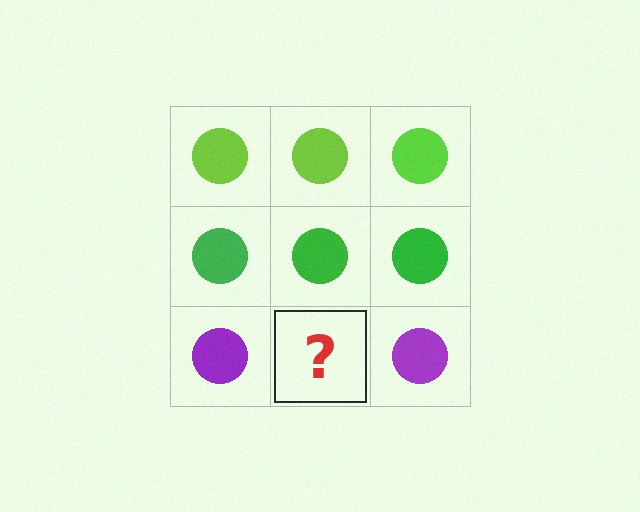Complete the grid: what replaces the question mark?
The question mark should be replaced with a purple circle.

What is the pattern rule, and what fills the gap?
The rule is that each row has a consistent color. The gap should be filled with a purple circle.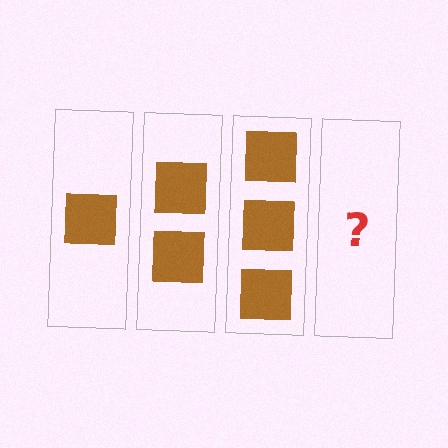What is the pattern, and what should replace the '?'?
The pattern is that each step adds one more square. The '?' should be 4 squares.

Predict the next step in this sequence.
The next step is 4 squares.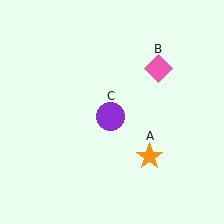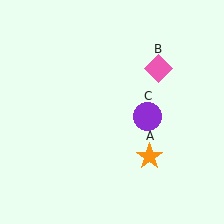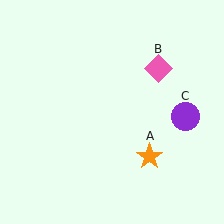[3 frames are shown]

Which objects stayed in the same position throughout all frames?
Orange star (object A) and pink diamond (object B) remained stationary.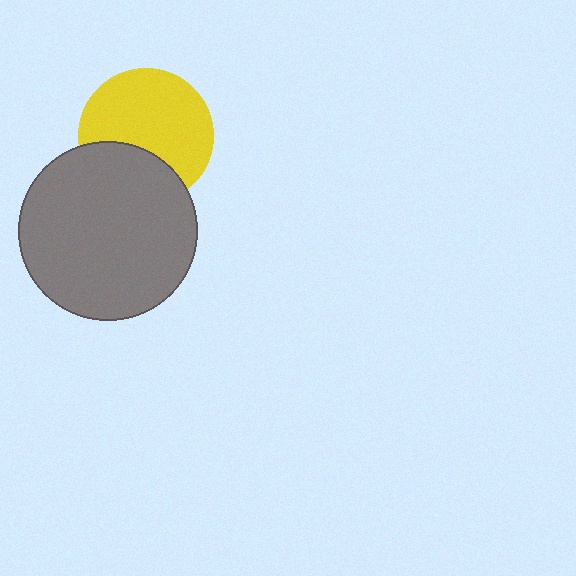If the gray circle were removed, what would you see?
You would see the complete yellow circle.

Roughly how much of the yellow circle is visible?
Most of it is visible (roughly 69%).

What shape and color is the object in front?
The object in front is a gray circle.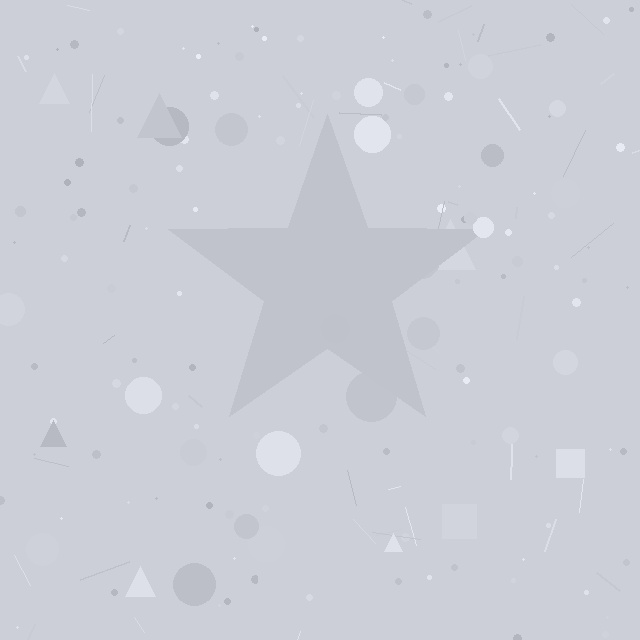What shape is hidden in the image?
A star is hidden in the image.